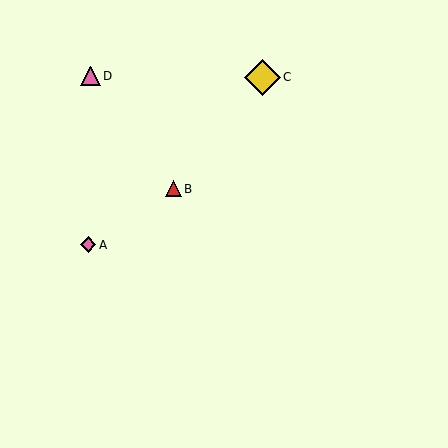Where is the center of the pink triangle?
The center of the pink triangle is at (90, 76).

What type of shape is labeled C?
Shape C is a yellow diamond.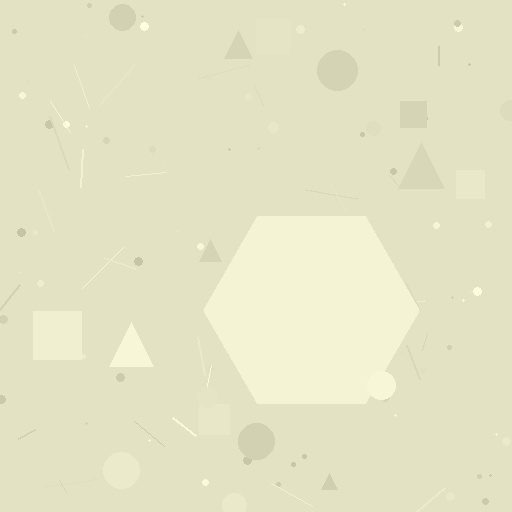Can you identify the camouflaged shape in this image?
The camouflaged shape is a hexagon.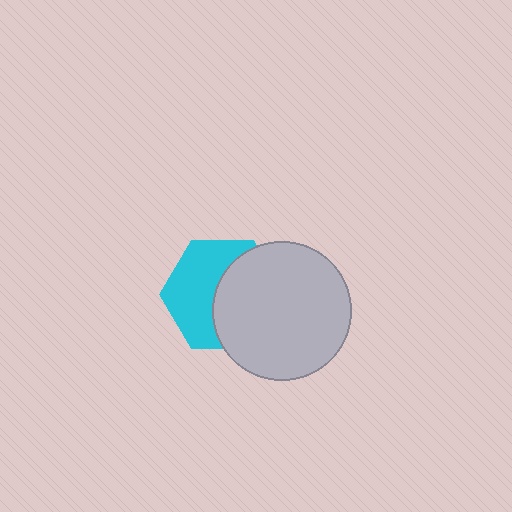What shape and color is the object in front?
The object in front is a light gray circle.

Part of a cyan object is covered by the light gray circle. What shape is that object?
It is a hexagon.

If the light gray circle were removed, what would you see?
You would see the complete cyan hexagon.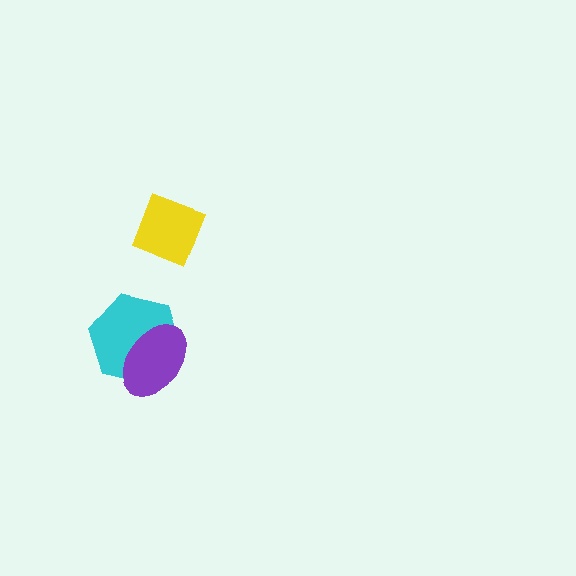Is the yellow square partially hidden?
No, no other shape covers it.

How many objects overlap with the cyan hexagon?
1 object overlaps with the cyan hexagon.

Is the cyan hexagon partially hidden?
Yes, it is partially covered by another shape.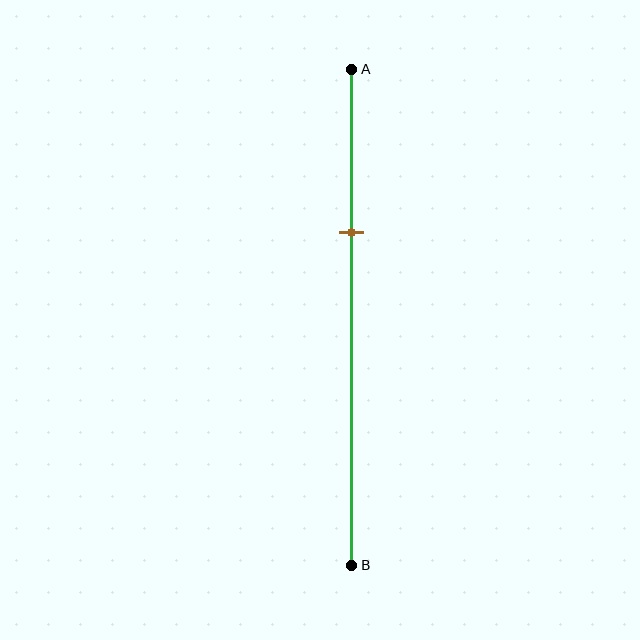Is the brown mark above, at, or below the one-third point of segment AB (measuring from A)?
The brown mark is approximately at the one-third point of segment AB.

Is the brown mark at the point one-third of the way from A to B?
Yes, the mark is approximately at the one-third point.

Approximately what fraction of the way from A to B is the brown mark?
The brown mark is approximately 35% of the way from A to B.